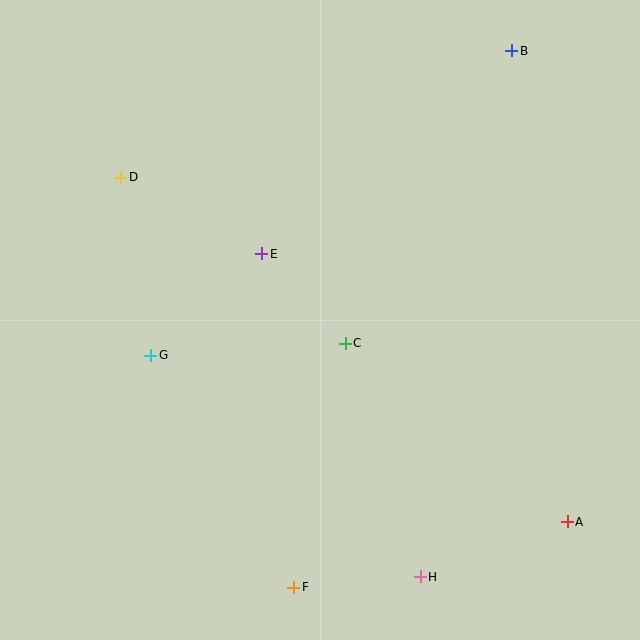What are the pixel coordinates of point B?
Point B is at (512, 51).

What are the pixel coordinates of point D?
Point D is at (121, 178).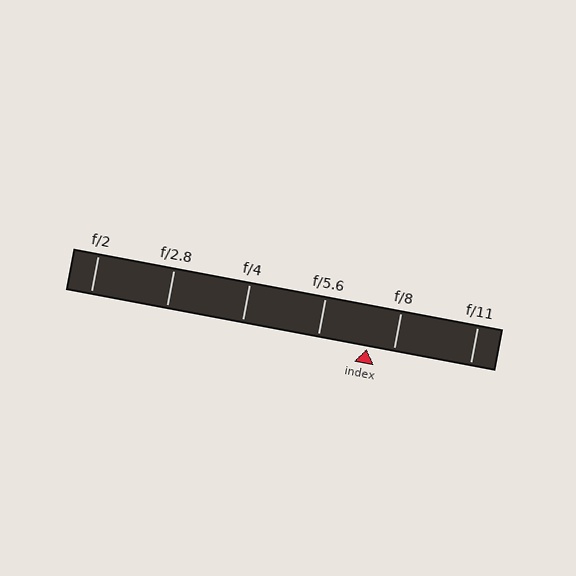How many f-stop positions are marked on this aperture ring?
There are 6 f-stop positions marked.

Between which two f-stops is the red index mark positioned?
The index mark is between f/5.6 and f/8.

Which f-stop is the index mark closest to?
The index mark is closest to f/8.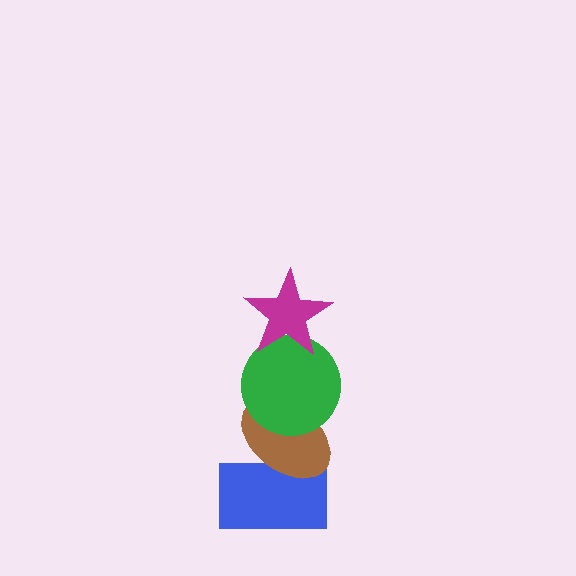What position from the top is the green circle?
The green circle is 2nd from the top.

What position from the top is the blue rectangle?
The blue rectangle is 4th from the top.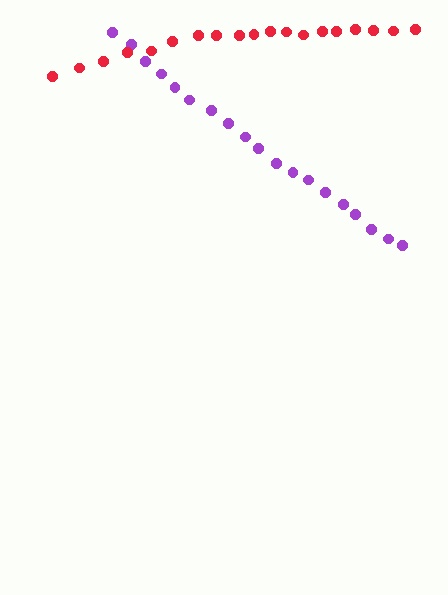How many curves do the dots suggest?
There are 2 distinct paths.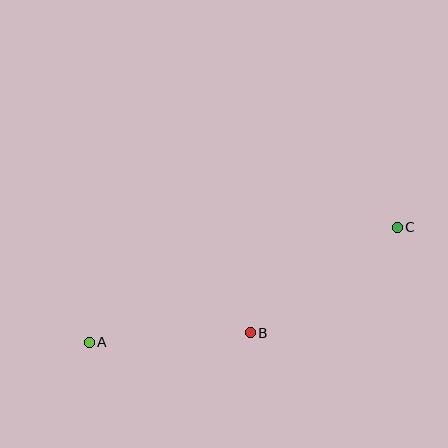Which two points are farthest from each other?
Points A and C are farthest from each other.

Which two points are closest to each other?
Points A and B are closest to each other.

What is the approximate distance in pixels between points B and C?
The distance between B and C is approximately 181 pixels.